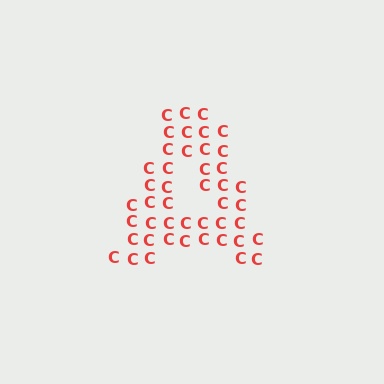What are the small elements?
The small elements are letter C's.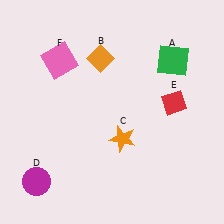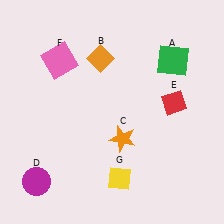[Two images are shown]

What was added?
A yellow diamond (G) was added in Image 2.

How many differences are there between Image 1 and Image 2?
There is 1 difference between the two images.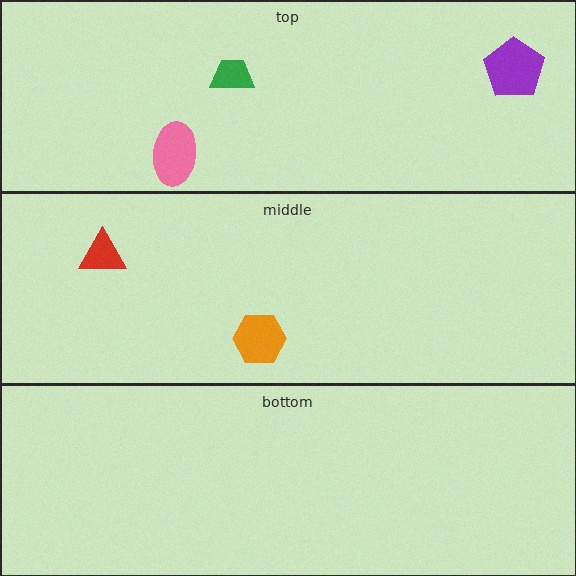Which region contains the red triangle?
The middle region.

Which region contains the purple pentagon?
The top region.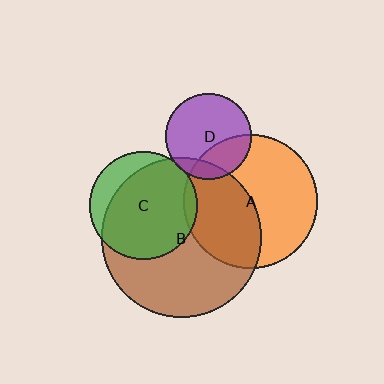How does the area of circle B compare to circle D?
Approximately 3.5 times.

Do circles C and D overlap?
Yes.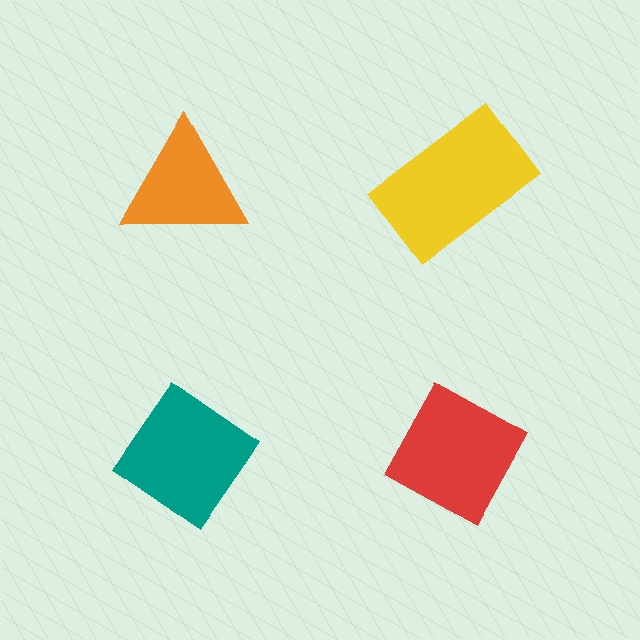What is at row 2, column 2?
A red diamond.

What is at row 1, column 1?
An orange triangle.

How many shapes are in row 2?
2 shapes.